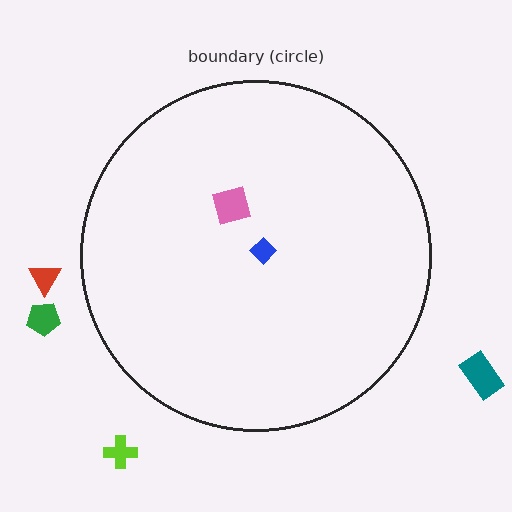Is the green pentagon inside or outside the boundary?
Outside.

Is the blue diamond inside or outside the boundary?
Inside.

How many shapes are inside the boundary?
2 inside, 4 outside.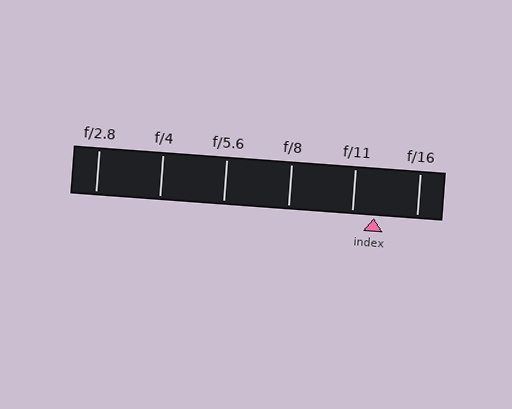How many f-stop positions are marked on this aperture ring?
There are 6 f-stop positions marked.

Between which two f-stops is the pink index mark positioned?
The index mark is between f/11 and f/16.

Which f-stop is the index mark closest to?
The index mark is closest to f/11.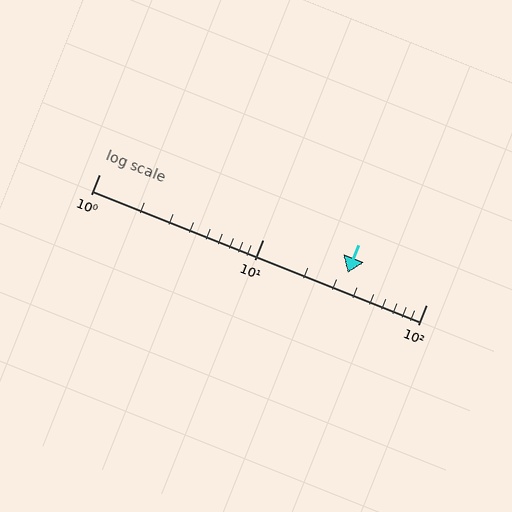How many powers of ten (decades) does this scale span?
The scale spans 2 decades, from 1 to 100.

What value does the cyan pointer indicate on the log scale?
The pointer indicates approximately 33.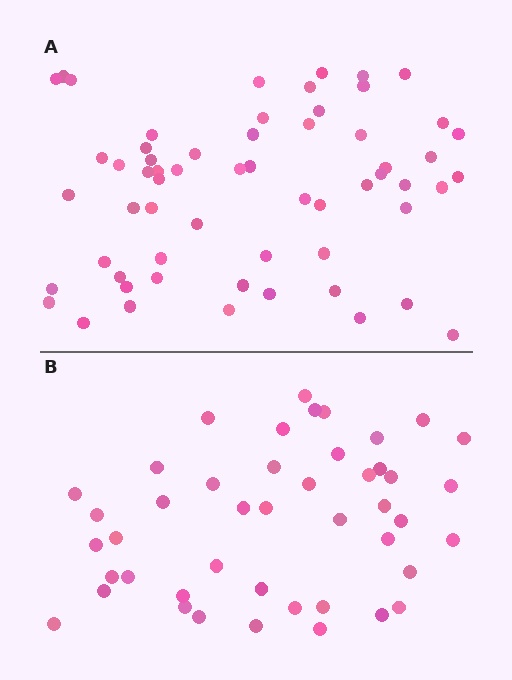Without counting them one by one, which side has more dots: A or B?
Region A (the top region) has more dots.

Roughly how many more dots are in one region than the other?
Region A has approximately 15 more dots than region B.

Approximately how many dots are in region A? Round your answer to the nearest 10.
About 60 dots.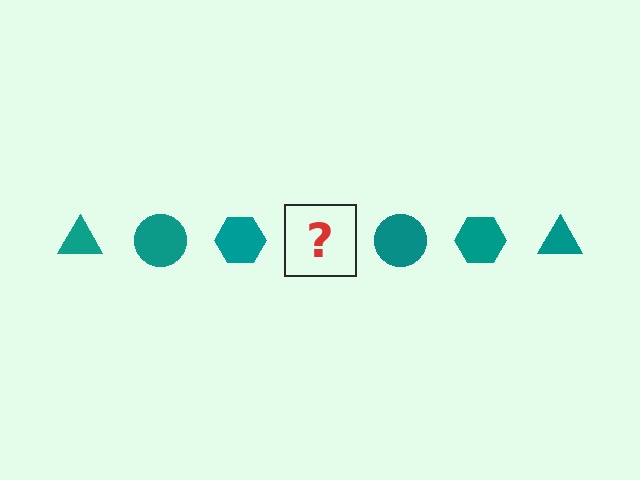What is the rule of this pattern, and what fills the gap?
The rule is that the pattern cycles through triangle, circle, hexagon shapes in teal. The gap should be filled with a teal triangle.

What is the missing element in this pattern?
The missing element is a teal triangle.